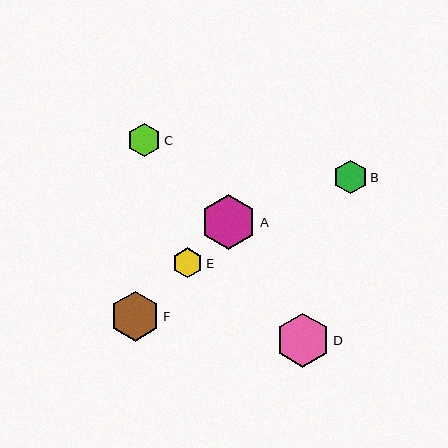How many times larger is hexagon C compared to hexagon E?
Hexagon C is approximately 1.1 times the size of hexagon E.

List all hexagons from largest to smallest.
From largest to smallest: A, D, F, B, C, E.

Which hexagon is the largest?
Hexagon A is the largest with a size of approximately 56 pixels.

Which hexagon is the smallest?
Hexagon E is the smallest with a size of approximately 30 pixels.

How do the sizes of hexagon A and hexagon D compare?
Hexagon A and hexagon D are approximately the same size.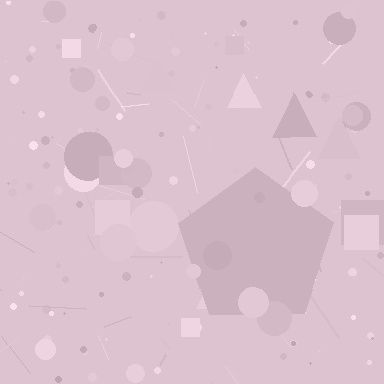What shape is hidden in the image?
A pentagon is hidden in the image.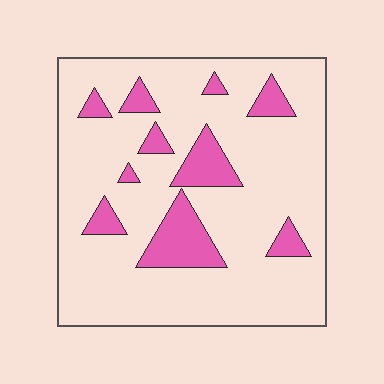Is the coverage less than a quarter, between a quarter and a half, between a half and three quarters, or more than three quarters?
Less than a quarter.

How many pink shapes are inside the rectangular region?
10.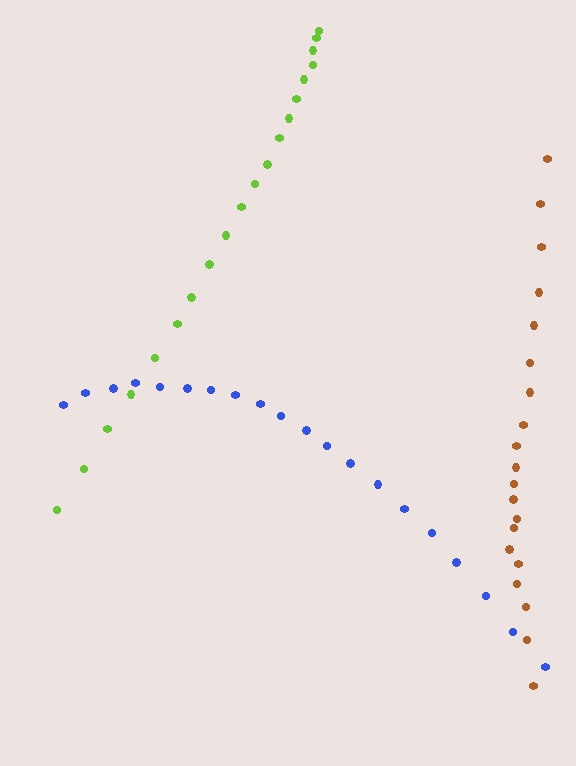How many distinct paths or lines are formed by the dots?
There are 3 distinct paths.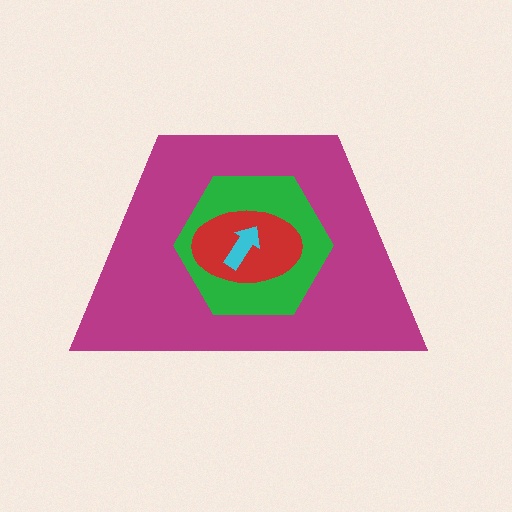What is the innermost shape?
The cyan arrow.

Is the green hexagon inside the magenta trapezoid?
Yes.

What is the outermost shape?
The magenta trapezoid.